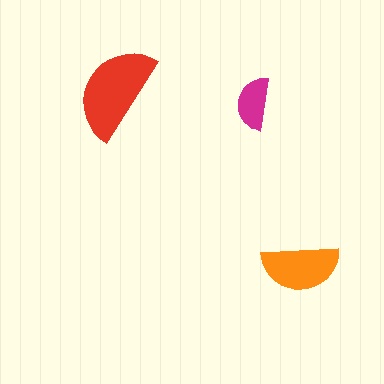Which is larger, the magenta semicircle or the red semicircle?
The red one.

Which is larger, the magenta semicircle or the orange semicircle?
The orange one.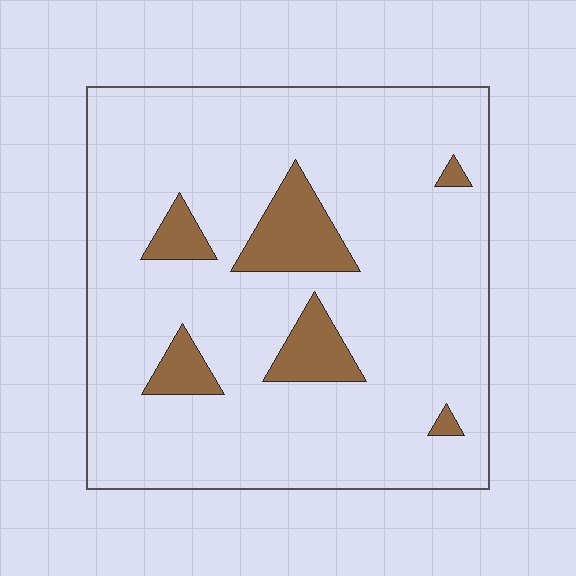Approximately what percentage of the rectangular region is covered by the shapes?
Approximately 10%.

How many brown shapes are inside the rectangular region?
6.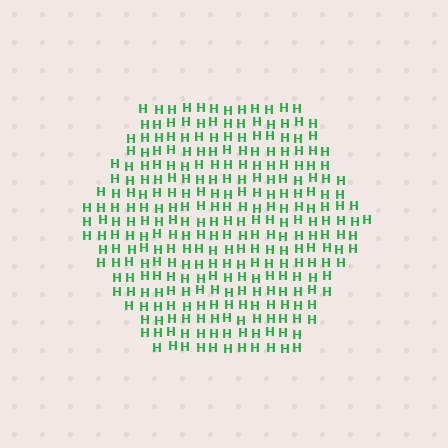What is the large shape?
The large shape is a hexagon.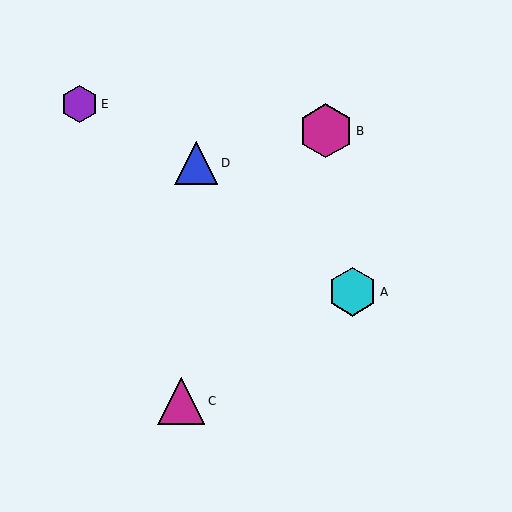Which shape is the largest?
The magenta hexagon (labeled B) is the largest.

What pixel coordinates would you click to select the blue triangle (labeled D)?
Click at (196, 163) to select the blue triangle D.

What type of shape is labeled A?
Shape A is a cyan hexagon.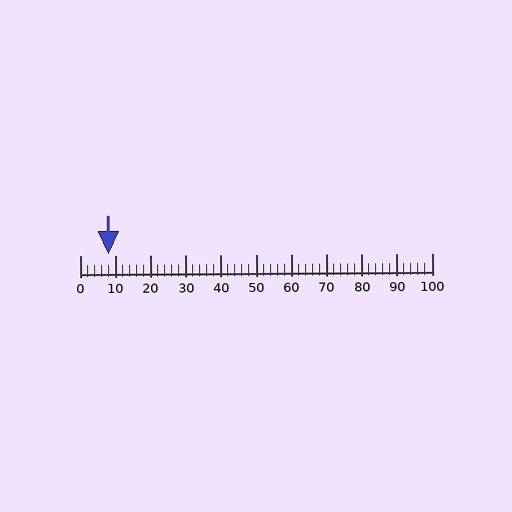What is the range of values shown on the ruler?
The ruler shows values from 0 to 100.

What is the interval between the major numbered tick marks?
The major tick marks are spaced 10 units apart.